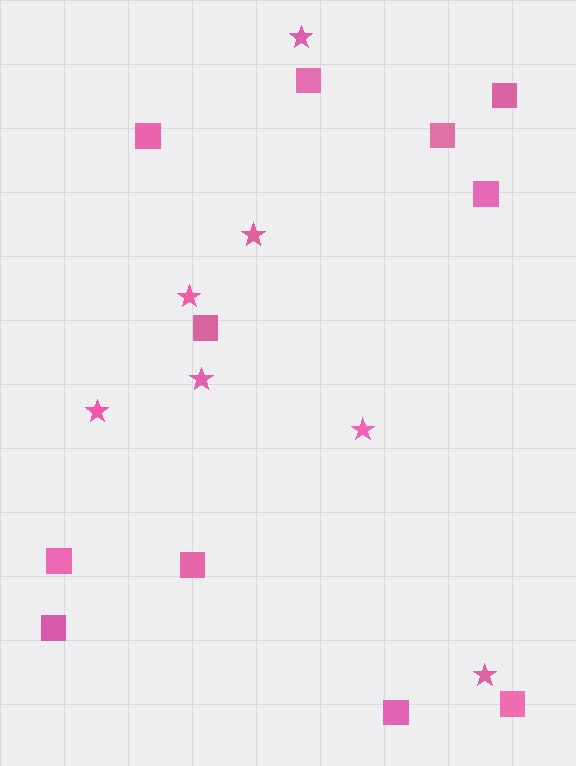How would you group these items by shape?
There are 2 groups: one group of stars (7) and one group of squares (11).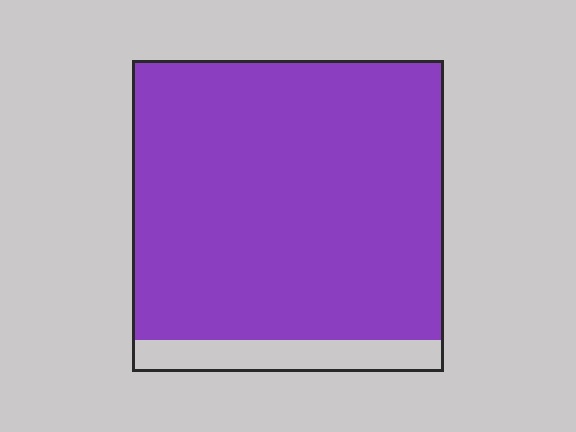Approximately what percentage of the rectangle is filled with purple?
Approximately 90%.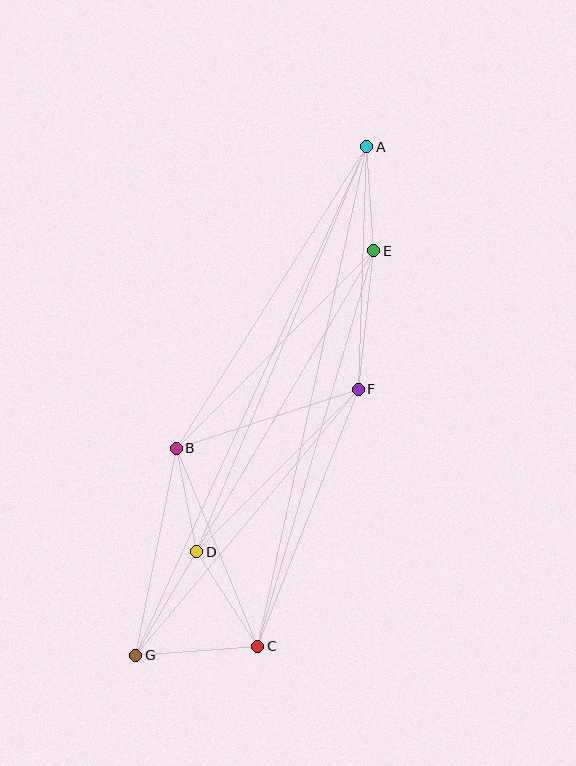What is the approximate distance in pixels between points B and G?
The distance between B and G is approximately 211 pixels.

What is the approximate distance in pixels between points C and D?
The distance between C and D is approximately 113 pixels.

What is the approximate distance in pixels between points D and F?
The distance between D and F is approximately 229 pixels.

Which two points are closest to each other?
Points A and E are closest to each other.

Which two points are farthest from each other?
Points A and G are farthest from each other.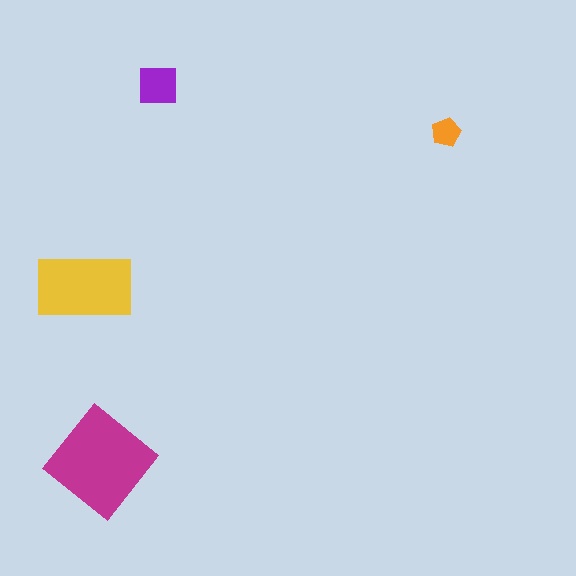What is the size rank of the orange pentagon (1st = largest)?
4th.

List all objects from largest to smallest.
The magenta diamond, the yellow rectangle, the purple square, the orange pentagon.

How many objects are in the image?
There are 4 objects in the image.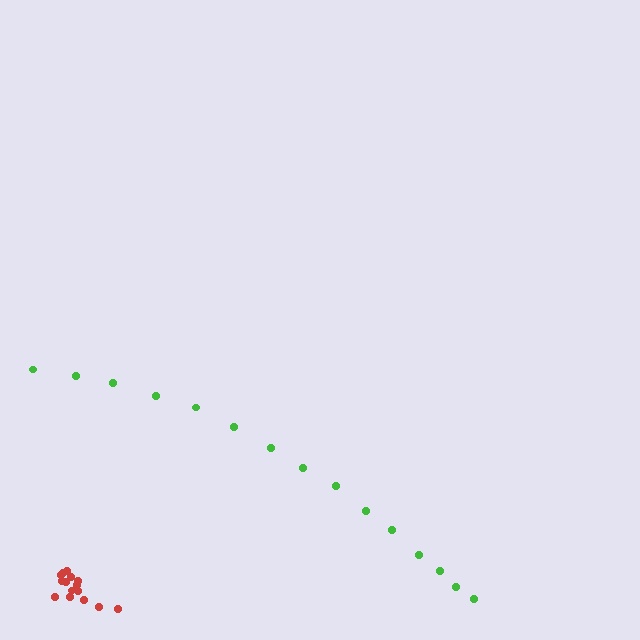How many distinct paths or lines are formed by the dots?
There are 2 distinct paths.